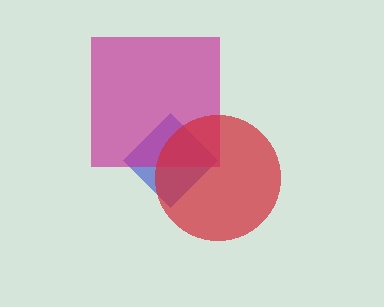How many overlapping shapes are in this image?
There are 3 overlapping shapes in the image.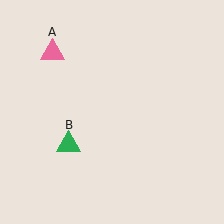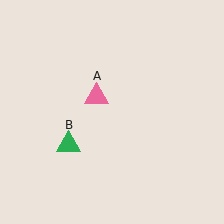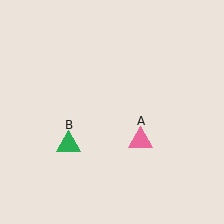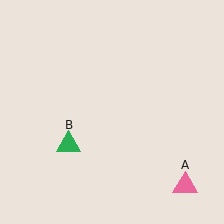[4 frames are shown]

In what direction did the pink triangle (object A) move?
The pink triangle (object A) moved down and to the right.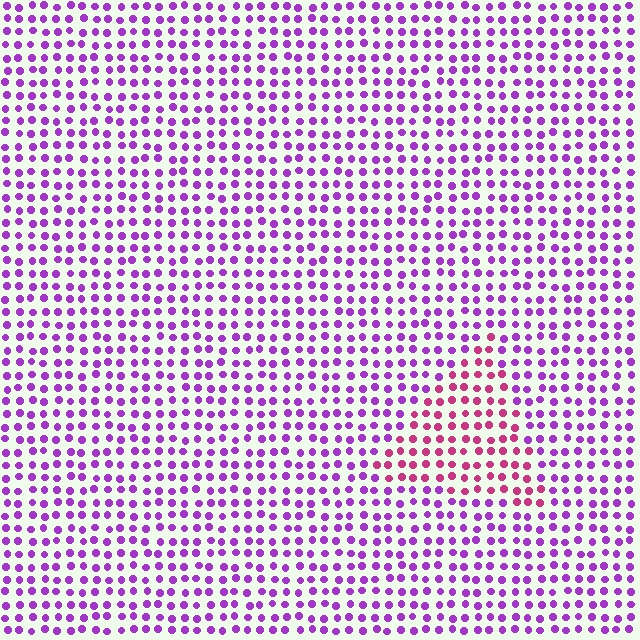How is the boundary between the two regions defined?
The boundary is defined purely by a slight shift in hue (about 43 degrees). Spacing, size, and orientation are identical on both sides.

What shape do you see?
I see a triangle.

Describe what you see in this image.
The image is filled with small purple elements in a uniform arrangement. A triangle-shaped region is visible where the elements are tinted to a slightly different hue, forming a subtle color boundary.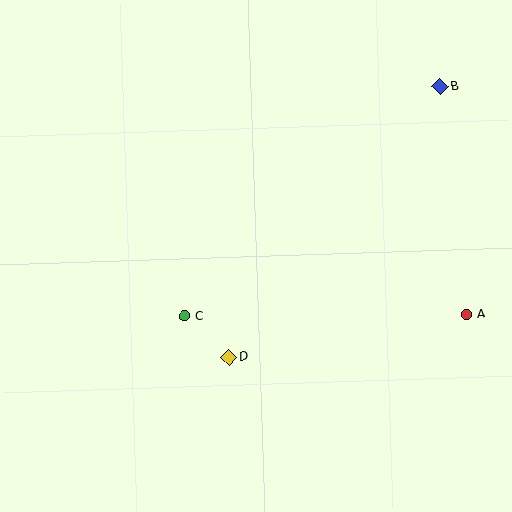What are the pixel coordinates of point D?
Point D is at (229, 357).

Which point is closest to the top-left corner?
Point C is closest to the top-left corner.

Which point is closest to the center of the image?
Point C at (185, 316) is closest to the center.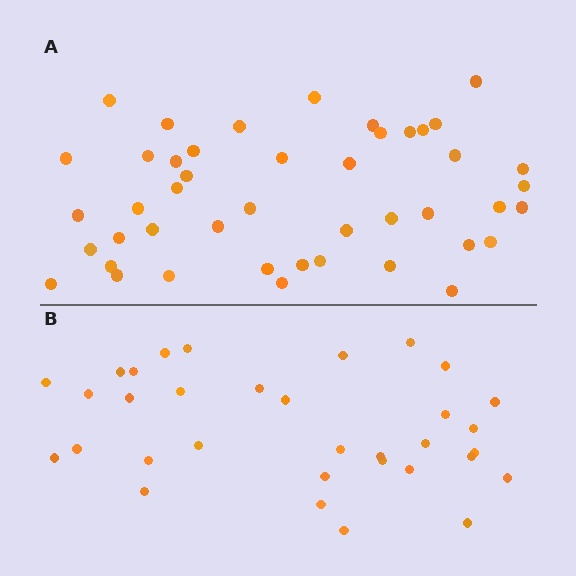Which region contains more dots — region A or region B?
Region A (the top region) has more dots.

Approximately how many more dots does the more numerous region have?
Region A has roughly 12 or so more dots than region B.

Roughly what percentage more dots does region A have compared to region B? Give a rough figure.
About 35% more.